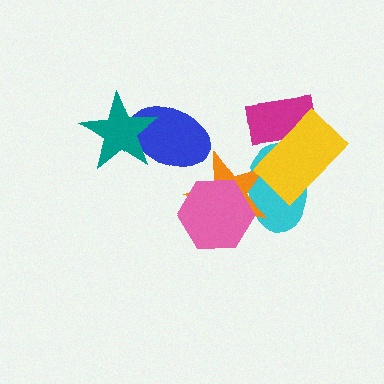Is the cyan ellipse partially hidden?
Yes, it is partially covered by another shape.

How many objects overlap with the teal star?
1 object overlaps with the teal star.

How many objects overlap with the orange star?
2 objects overlap with the orange star.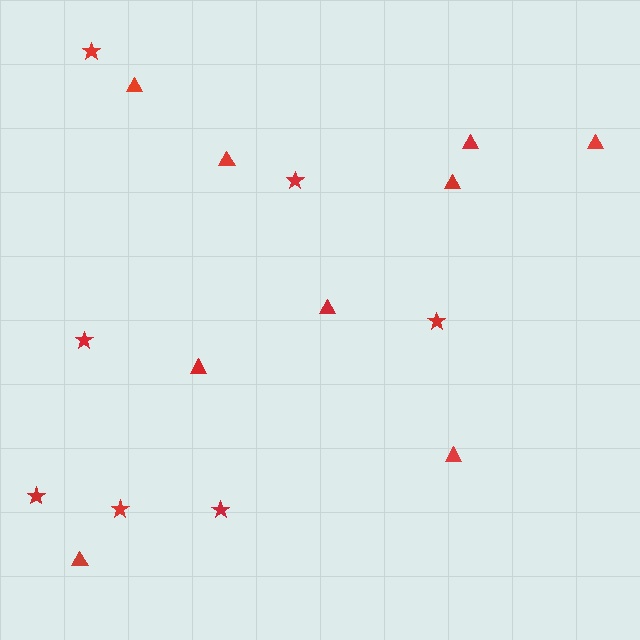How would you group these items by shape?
There are 2 groups: one group of stars (7) and one group of triangles (9).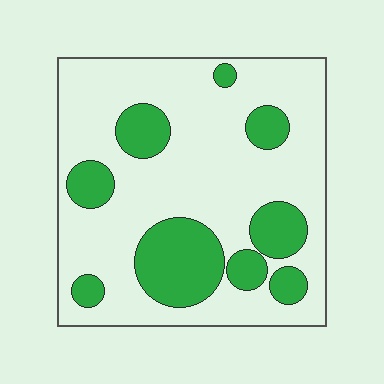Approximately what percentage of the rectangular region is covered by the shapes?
Approximately 25%.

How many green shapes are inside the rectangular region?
9.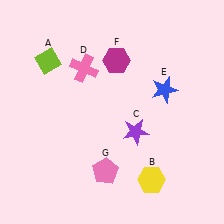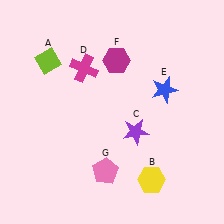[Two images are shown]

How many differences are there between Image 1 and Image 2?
There is 1 difference between the two images.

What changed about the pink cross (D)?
In Image 1, D is pink. In Image 2, it changed to magenta.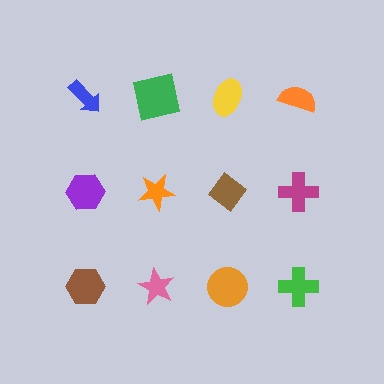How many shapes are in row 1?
4 shapes.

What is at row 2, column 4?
A magenta cross.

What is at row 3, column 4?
A green cross.